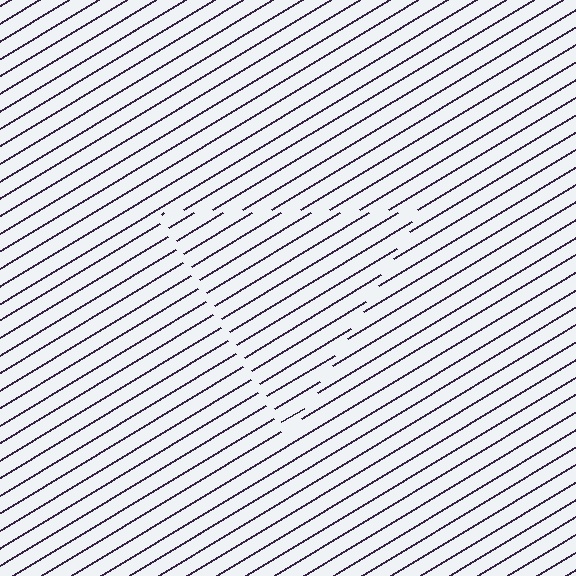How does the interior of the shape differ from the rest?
The interior of the shape contains the same grating, shifted by half a period — the contour is defined by the phase discontinuity where line-ends from the inner and outer gratings abut.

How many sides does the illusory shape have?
3 sides — the line-ends trace a triangle.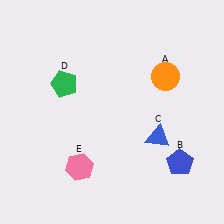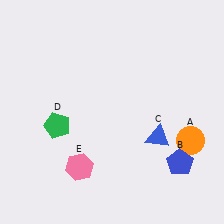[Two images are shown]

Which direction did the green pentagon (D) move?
The green pentagon (D) moved down.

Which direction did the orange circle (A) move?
The orange circle (A) moved down.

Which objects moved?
The objects that moved are: the orange circle (A), the green pentagon (D).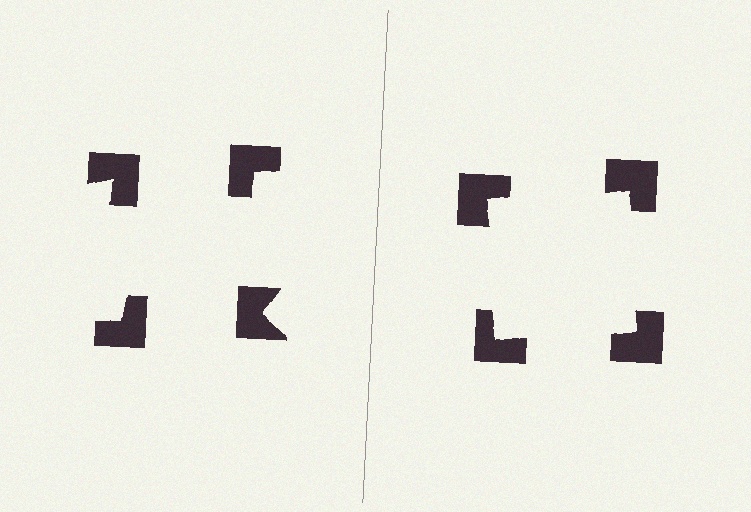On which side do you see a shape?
An illusory square appears on the right side. On the left side the wedge cuts are rotated, so no coherent shape forms.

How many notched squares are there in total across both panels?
8 — 4 on each side.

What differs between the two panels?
The notched squares are positioned identically on both sides; only the wedge orientations differ. On the right they align to a square; on the left they are misaligned.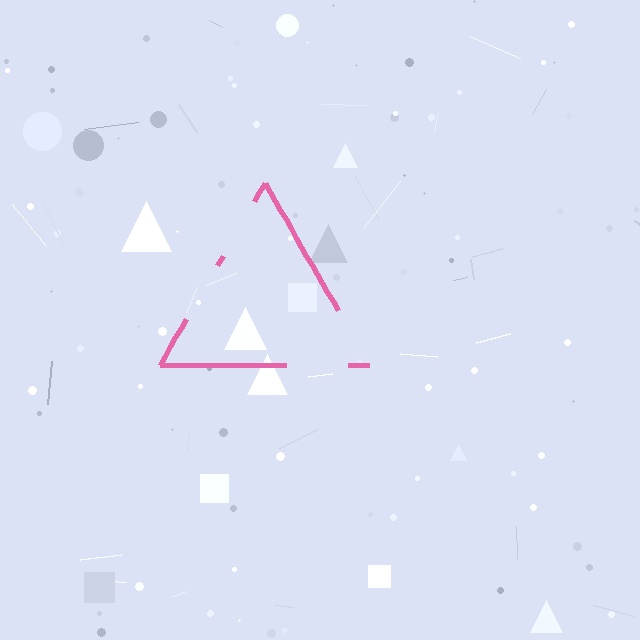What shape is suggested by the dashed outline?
The dashed outline suggests a triangle.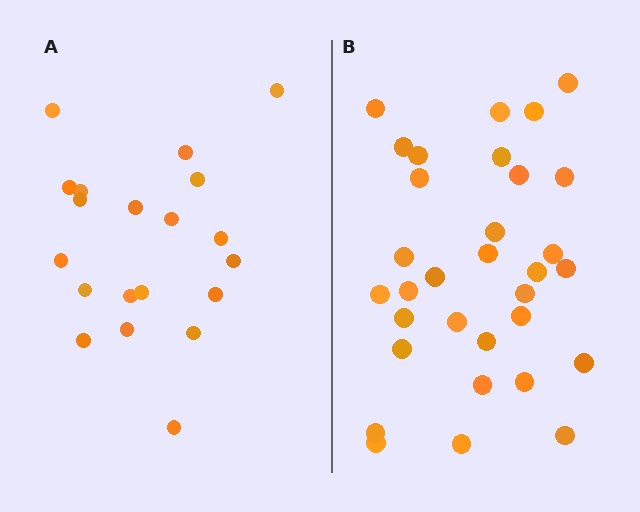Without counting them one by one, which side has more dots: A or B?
Region B (the right region) has more dots.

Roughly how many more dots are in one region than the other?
Region B has roughly 12 or so more dots than region A.